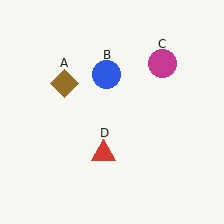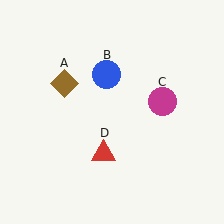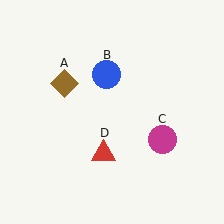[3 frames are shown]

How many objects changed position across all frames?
1 object changed position: magenta circle (object C).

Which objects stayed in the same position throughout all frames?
Brown diamond (object A) and blue circle (object B) and red triangle (object D) remained stationary.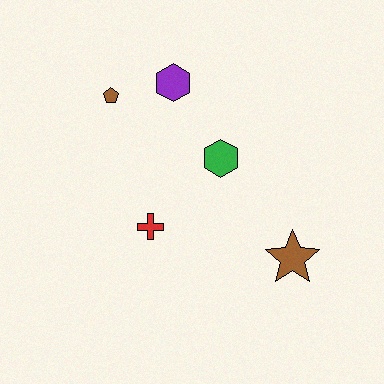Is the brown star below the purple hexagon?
Yes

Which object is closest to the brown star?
The green hexagon is closest to the brown star.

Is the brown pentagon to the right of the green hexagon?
No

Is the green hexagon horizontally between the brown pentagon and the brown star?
Yes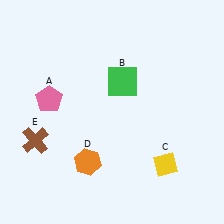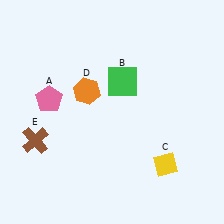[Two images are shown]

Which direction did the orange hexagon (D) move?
The orange hexagon (D) moved up.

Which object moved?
The orange hexagon (D) moved up.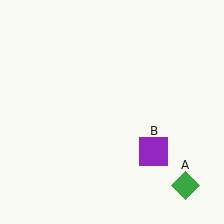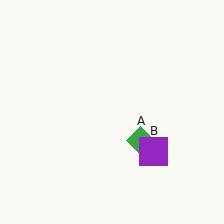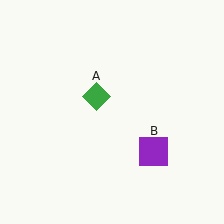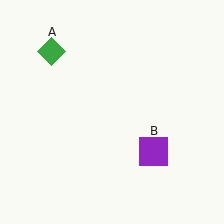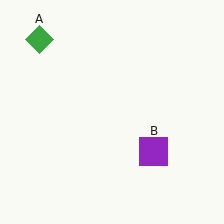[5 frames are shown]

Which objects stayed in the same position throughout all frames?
Purple square (object B) remained stationary.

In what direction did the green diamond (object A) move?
The green diamond (object A) moved up and to the left.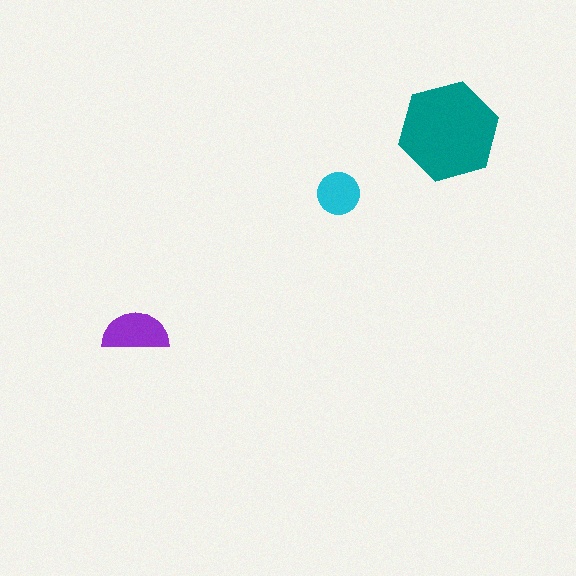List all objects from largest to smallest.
The teal hexagon, the purple semicircle, the cyan circle.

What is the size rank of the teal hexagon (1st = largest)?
1st.